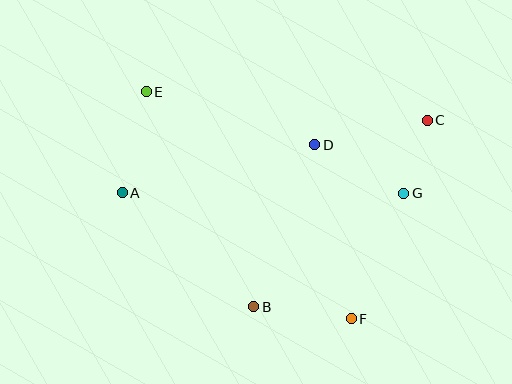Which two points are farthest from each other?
Points A and C are farthest from each other.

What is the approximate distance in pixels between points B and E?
The distance between B and E is approximately 240 pixels.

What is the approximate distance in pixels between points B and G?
The distance between B and G is approximately 188 pixels.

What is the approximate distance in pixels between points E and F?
The distance between E and F is approximately 305 pixels.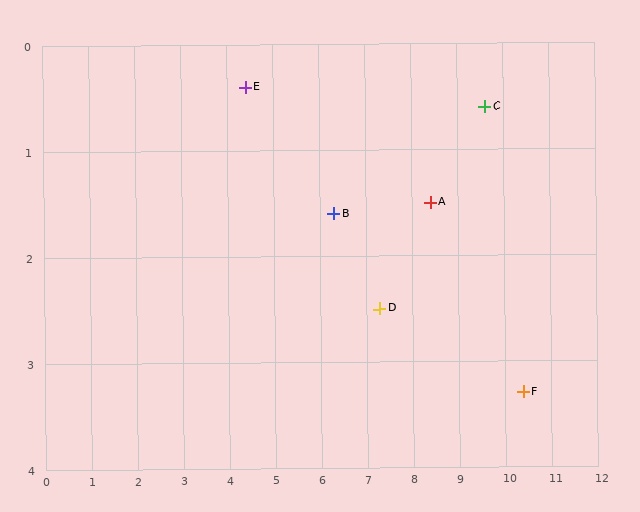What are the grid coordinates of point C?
Point C is at approximately (9.6, 0.6).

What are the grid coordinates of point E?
Point E is at approximately (4.4, 0.4).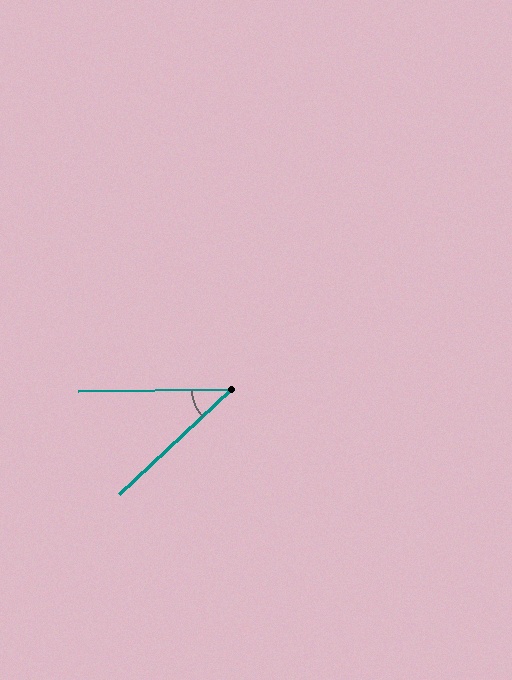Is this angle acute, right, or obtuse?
It is acute.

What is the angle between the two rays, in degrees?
Approximately 43 degrees.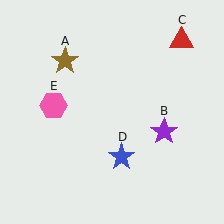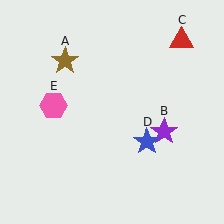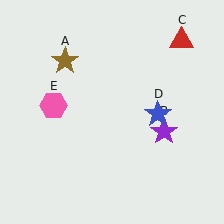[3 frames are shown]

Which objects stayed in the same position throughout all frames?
Brown star (object A) and purple star (object B) and red triangle (object C) and pink hexagon (object E) remained stationary.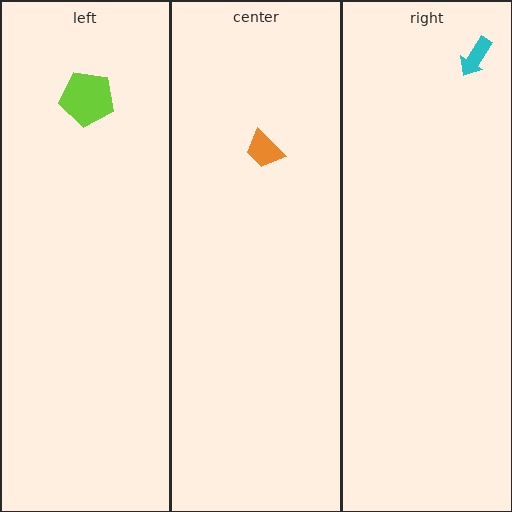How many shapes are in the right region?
1.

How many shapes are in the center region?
1.